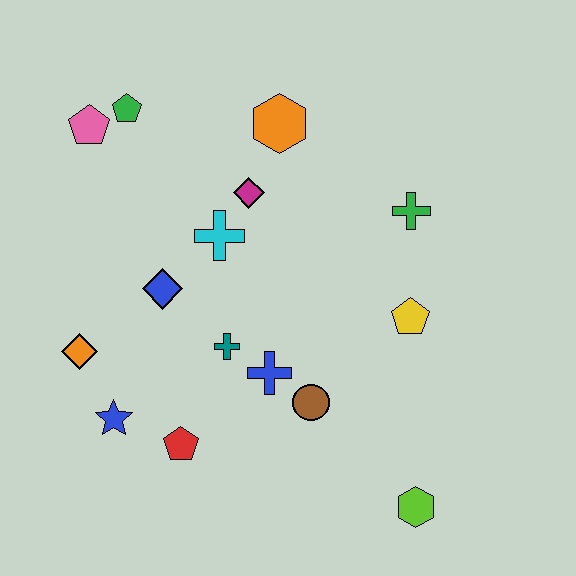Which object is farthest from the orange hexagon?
The lime hexagon is farthest from the orange hexagon.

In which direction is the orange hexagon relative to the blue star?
The orange hexagon is above the blue star.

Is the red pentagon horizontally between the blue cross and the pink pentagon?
Yes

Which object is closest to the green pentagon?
The pink pentagon is closest to the green pentagon.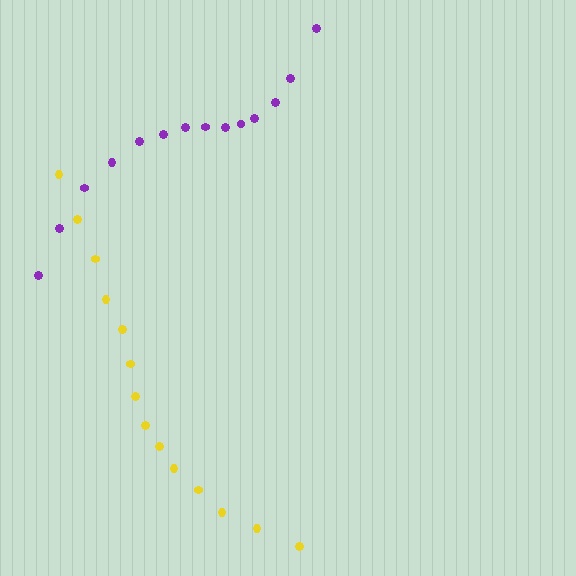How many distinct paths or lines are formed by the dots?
There are 2 distinct paths.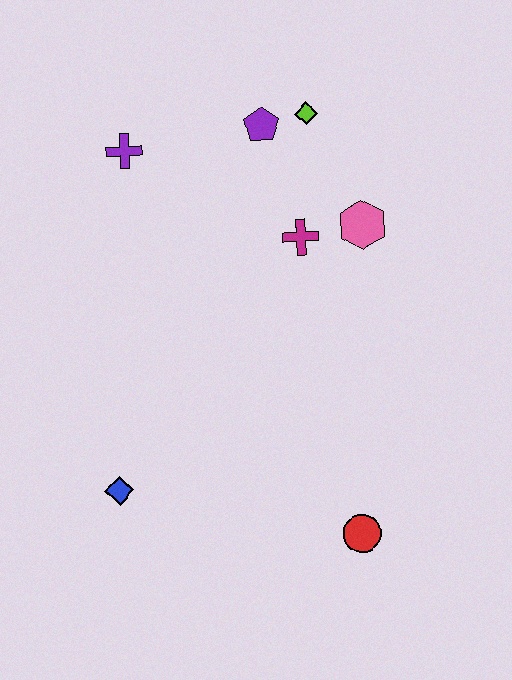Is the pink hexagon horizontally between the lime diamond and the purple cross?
No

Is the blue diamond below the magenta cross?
Yes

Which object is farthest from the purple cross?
The red circle is farthest from the purple cross.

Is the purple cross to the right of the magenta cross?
No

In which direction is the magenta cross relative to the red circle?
The magenta cross is above the red circle.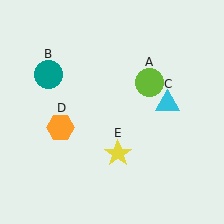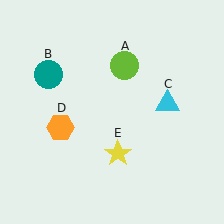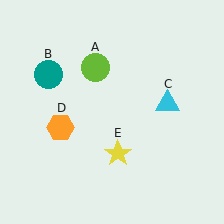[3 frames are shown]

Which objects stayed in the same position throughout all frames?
Teal circle (object B) and cyan triangle (object C) and orange hexagon (object D) and yellow star (object E) remained stationary.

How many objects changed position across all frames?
1 object changed position: lime circle (object A).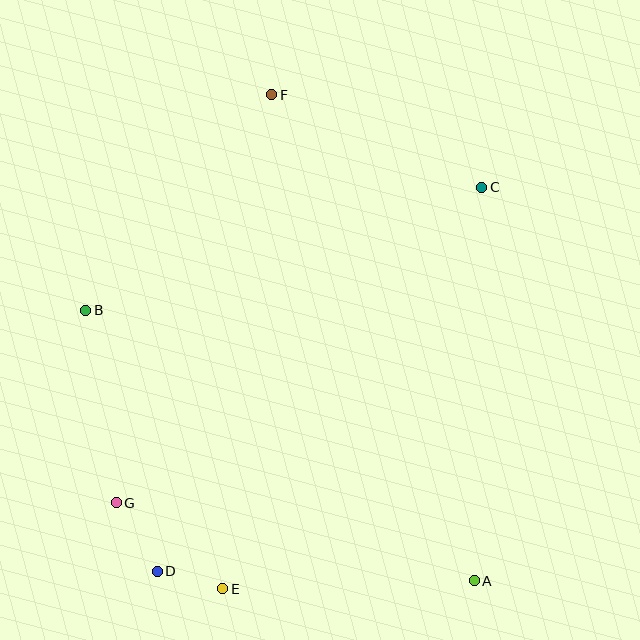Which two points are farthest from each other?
Points A and F are farthest from each other.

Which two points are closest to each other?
Points D and E are closest to each other.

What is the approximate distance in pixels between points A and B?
The distance between A and B is approximately 473 pixels.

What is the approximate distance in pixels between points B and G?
The distance between B and G is approximately 195 pixels.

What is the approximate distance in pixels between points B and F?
The distance between B and F is approximately 285 pixels.